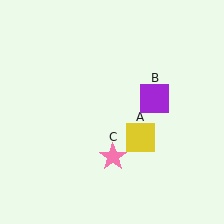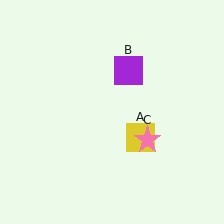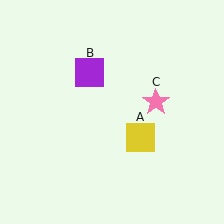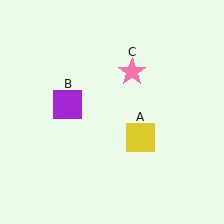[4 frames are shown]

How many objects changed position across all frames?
2 objects changed position: purple square (object B), pink star (object C).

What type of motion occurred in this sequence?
The purple square (object B), pink star (object C) rotated counterclockwise around the center of the scene.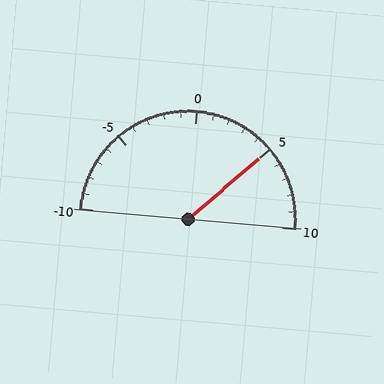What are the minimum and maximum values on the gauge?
The gauge ranges from -10 to 10.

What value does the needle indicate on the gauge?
The needle indicates approximately 5.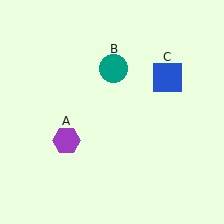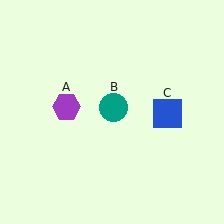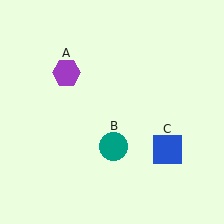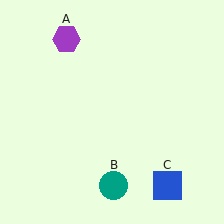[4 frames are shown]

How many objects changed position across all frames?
3 objects changed position: purple hexagon (object A), teal circle (object B), blue square (object C).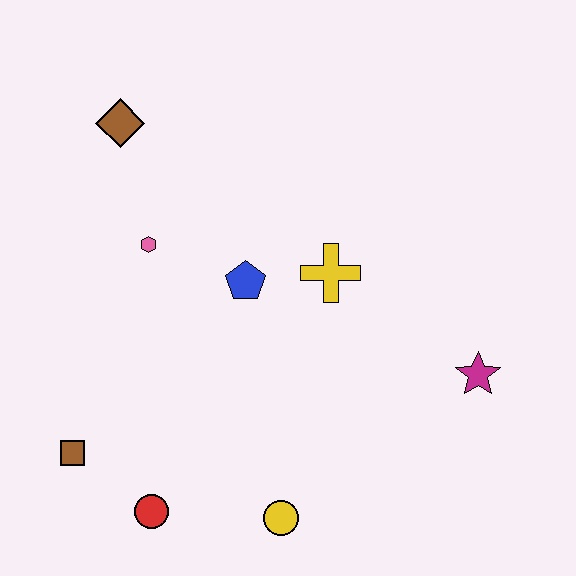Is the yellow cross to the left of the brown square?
No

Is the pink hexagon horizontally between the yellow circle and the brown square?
Yes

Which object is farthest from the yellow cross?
The brown square is farthest from the yellow cross.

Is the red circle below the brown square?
Yes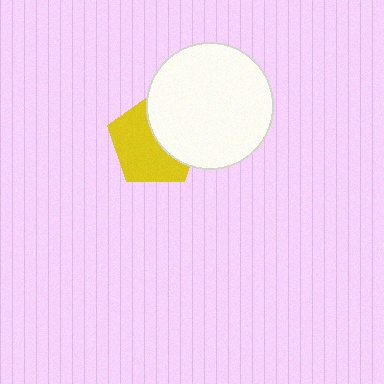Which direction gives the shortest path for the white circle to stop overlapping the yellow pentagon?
Moving right gives the shortest separation.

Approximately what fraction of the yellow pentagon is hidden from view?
Roughly 42% of the yellow pentagon is hidden behind the white circle.